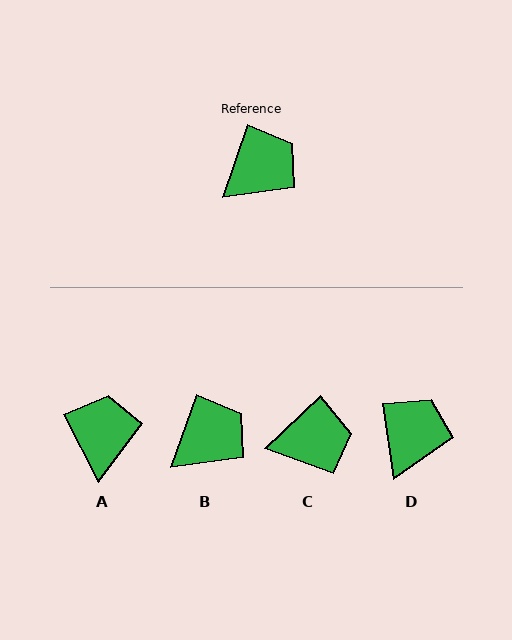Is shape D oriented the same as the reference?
No, it is off by about 28 degrees.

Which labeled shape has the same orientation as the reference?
B.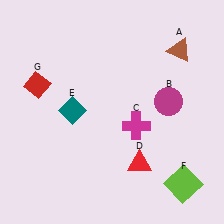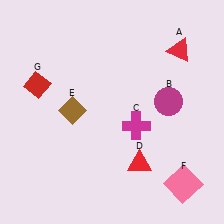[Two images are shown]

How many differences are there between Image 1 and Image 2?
There are 3 differences between the two images.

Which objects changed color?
A changed from brown to red. E changed from teal to brown. F changed from lime to pink.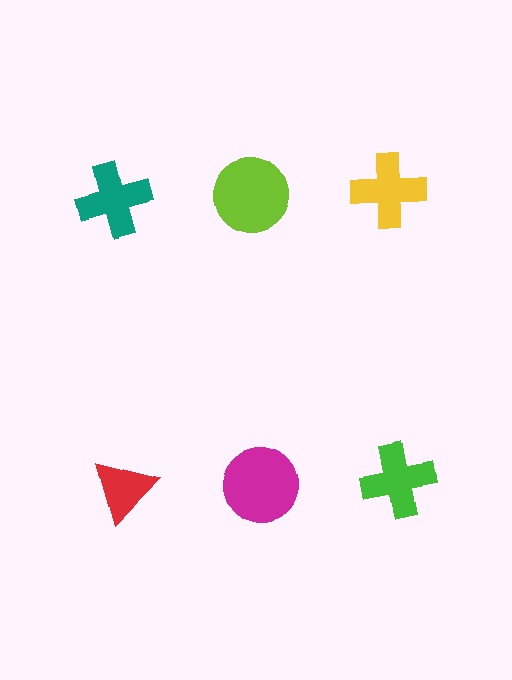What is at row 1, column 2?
A lime circle.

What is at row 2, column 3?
A green cross.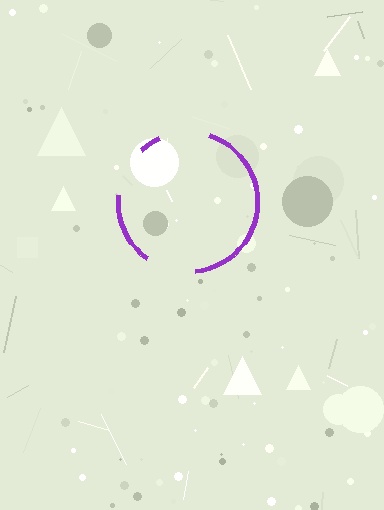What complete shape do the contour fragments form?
The contour fragments form a circle.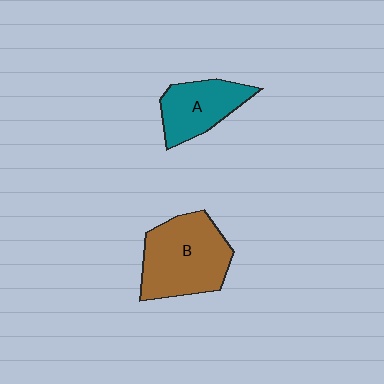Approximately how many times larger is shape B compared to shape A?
Approximately 1.5 times.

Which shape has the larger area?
Shape B (brown).